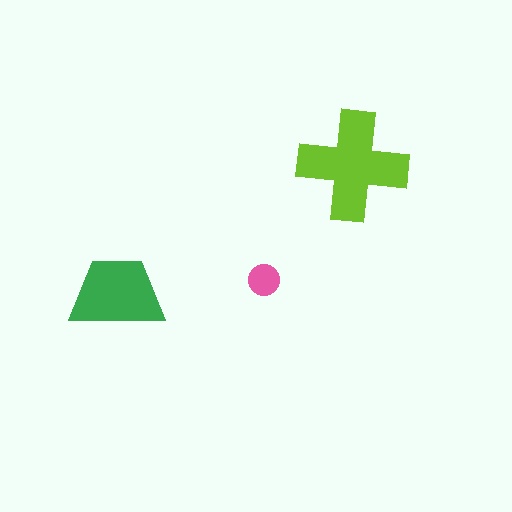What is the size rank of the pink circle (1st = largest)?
3rd.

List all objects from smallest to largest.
The pink circle, the green trapezoid, the lime cross.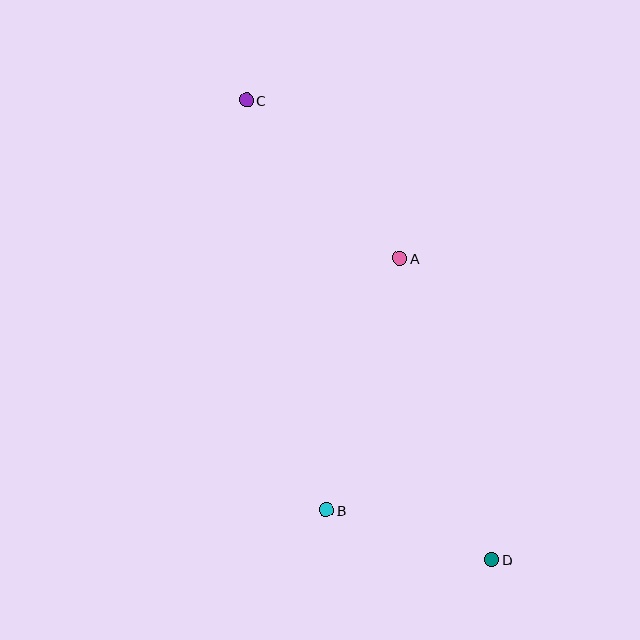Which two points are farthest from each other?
Points C and D are farthest from each other.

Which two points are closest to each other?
Points B and D are closest to each other.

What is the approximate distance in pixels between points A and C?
The distance between A and C is approximately 220 pixels.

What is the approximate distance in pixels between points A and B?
The distance between A and B is approximately 262 pixels.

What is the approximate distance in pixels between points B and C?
The distance between B and C is approximately 418 pixels.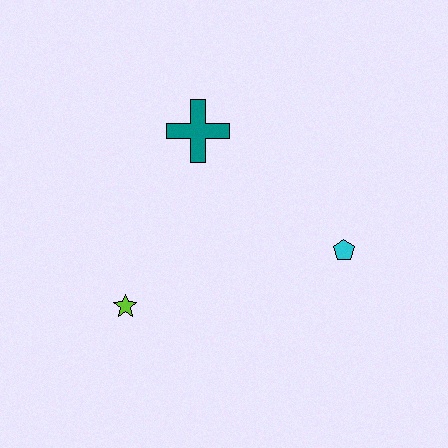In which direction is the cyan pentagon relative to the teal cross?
The cyan pentagon is to the right of the teal cross.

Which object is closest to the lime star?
The teal cross is closest to the lime star.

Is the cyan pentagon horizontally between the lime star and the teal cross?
No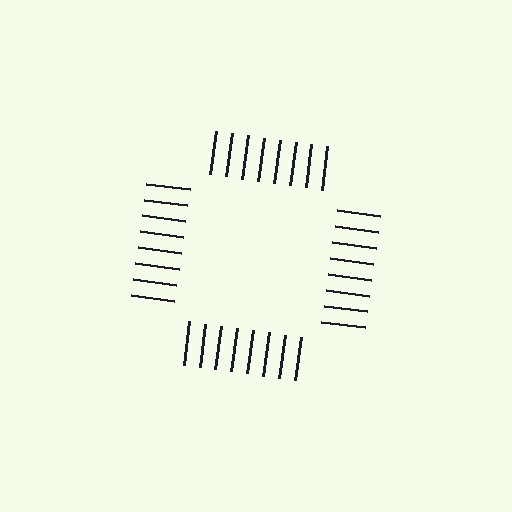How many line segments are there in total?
32 — 8 along each of the 4 edges.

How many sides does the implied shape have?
4 sides — the line-ends trace a square.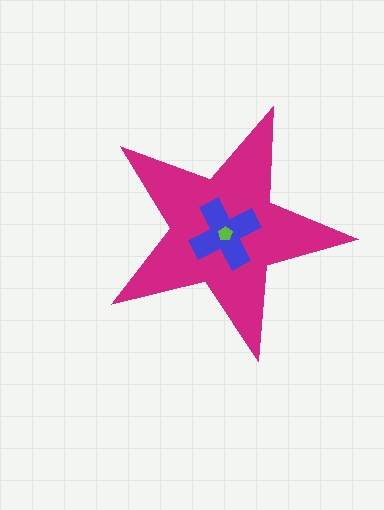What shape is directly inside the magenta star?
The blue cross.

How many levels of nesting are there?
3.